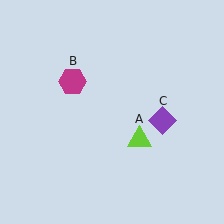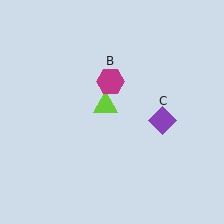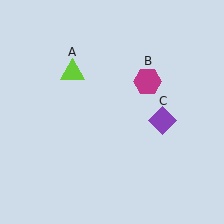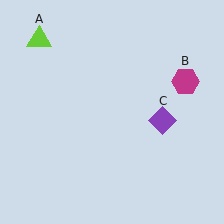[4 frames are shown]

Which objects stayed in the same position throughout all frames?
Purple diamond (object C) remained stationary.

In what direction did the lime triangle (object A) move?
The lime triangle (object A) moved up and to the left.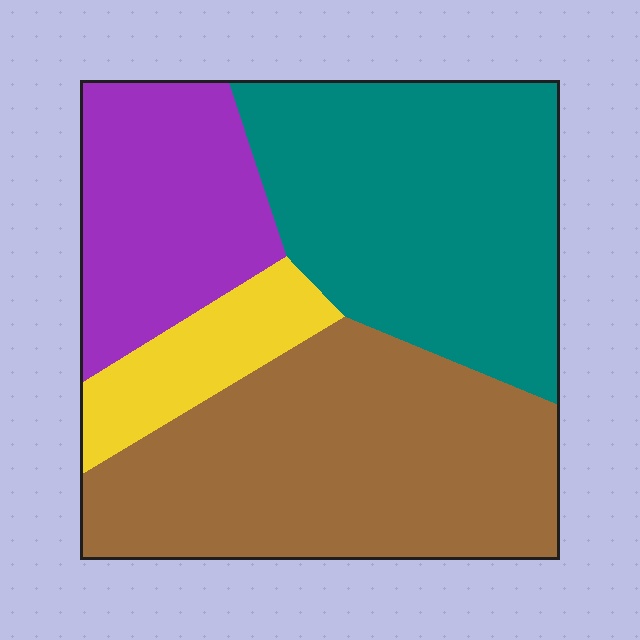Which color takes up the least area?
Yellow, at roughly 10%.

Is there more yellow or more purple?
Purple.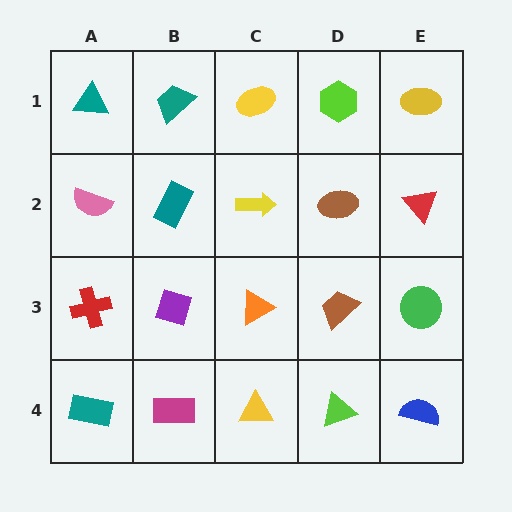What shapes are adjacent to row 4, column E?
A green circle (row 3, column E), a lime triangle (row 4, column D).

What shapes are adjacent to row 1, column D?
A brown ellipse (row 2, column D), a yellow ellipse (row 1, column C), a yellow ellipse (row 1, column E).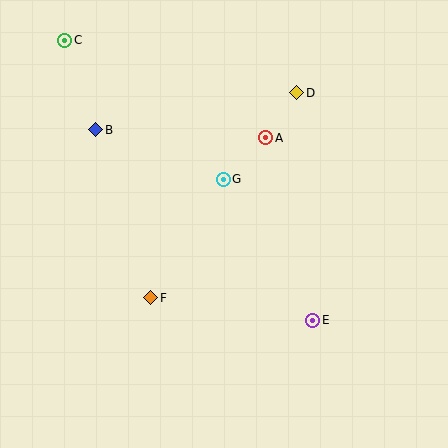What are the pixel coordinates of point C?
Point C is at (65, 40).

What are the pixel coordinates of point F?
Point F is at (151, 298).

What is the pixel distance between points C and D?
The distance between C and D is 238 pixels.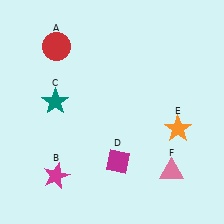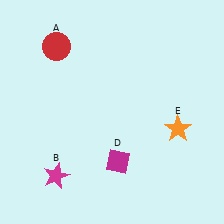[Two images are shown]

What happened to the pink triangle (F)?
The pink triangle (F) was removed in Image 2. It was in the bottom-right area of Image 1.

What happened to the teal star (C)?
The teal star (C) was removed in Image 2. It was in the top-left area of Image 1.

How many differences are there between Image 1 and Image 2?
There are 2 differences between the two images.